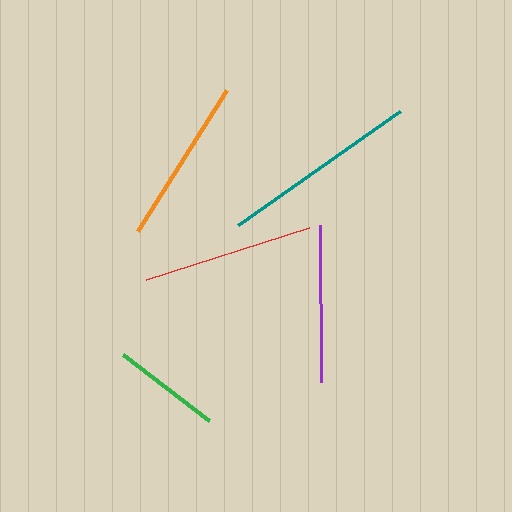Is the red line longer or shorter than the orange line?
The red line is longer than the orange line.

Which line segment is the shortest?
The green line is the shortest at approximately 108 pixels.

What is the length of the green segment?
The green segment is approximately 108 pixels long.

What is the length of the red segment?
The red segment is approximately 171 pixels long.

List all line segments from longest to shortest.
From longest to shortest: teal, red, orange, purple, green.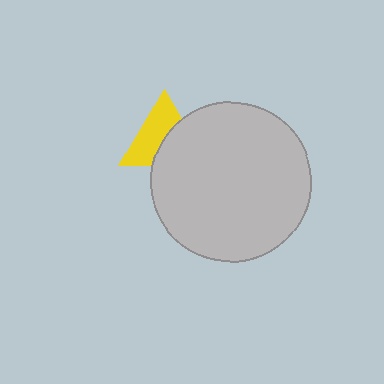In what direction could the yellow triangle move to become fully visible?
The yellow triangle could move toward the upper-left. That would shift it out from behind the light gray circle entirely.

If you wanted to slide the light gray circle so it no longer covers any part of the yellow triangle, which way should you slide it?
Slide it toward the lower-right — that is the most direct way to separate the two shapes.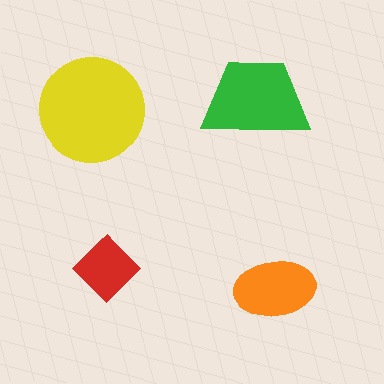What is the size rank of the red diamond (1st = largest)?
4th.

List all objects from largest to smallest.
The yellow circle, the green trapezoid, the orange ellipse, the red diamond.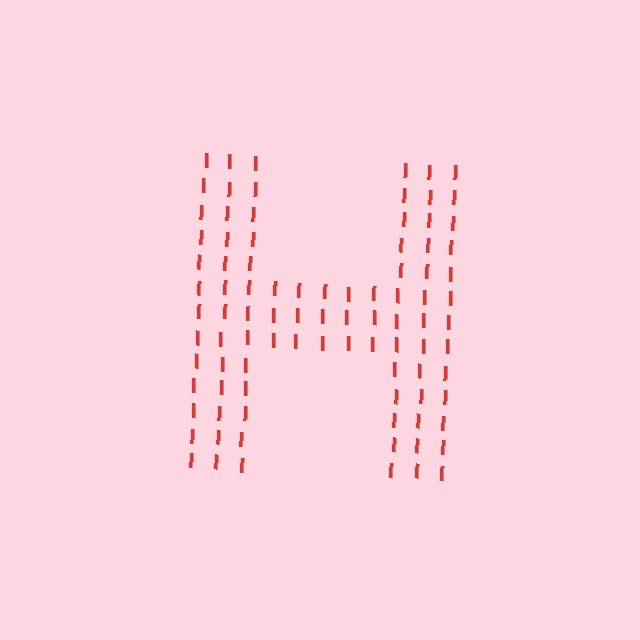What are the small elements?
The small elements are letter I's.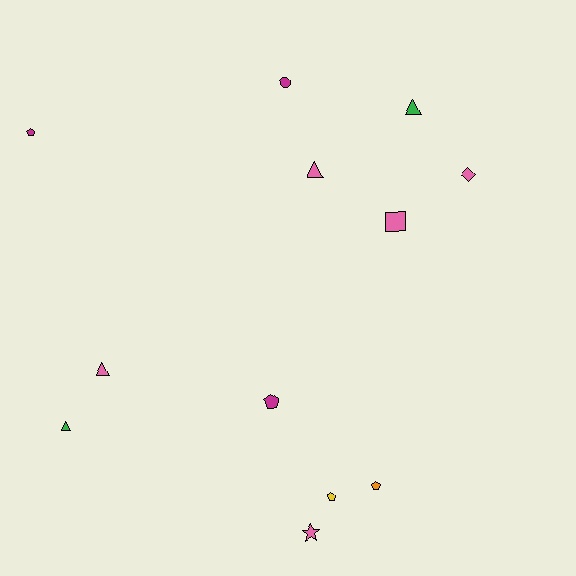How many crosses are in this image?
There are no crosses.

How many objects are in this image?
There are 12 objects.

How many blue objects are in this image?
There are no blue objects.